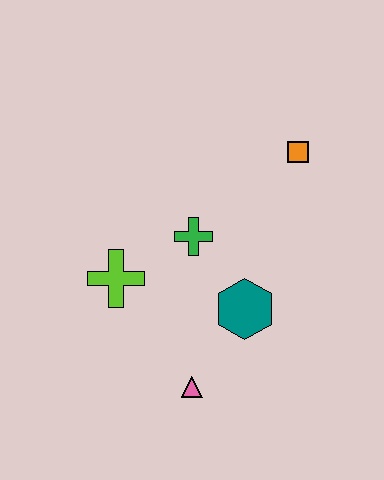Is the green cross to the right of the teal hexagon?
No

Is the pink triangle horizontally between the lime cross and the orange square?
Yes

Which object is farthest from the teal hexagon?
The orange square is farthest from the teal hexagon.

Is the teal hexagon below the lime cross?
Yes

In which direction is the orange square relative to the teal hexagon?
The orange square is above the teal hexagon.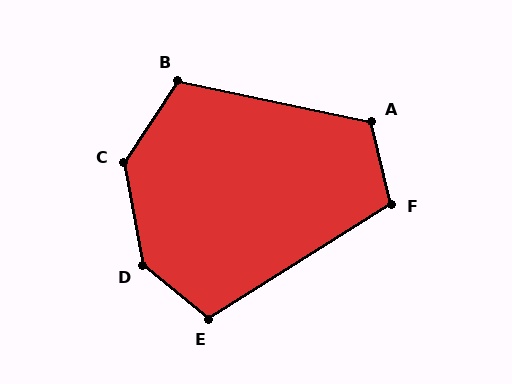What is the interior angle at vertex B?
Approximately 112 degrees (obtuse).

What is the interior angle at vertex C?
Approximately 136 degrees (obtuse).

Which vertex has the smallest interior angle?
E, at approximately 109 degrees.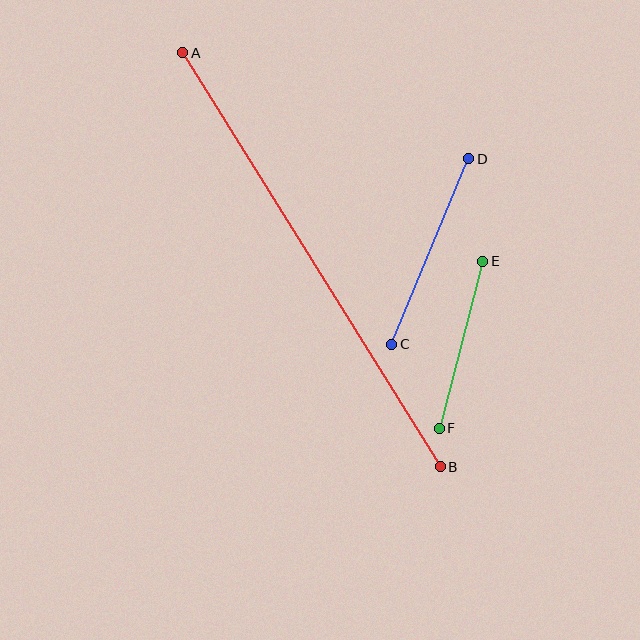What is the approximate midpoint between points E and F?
The midpoint is at approximately (461, 345) pixels.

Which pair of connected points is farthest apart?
Points A and B are farthest apart.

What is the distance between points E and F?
The distance is approximately 173 pixels.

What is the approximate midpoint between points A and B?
The midpoint is at approximately (312, 260) pixels.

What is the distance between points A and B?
The distance is approximately 487 pixels.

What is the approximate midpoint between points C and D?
The midpoint is at approximately (430, 251) pixels.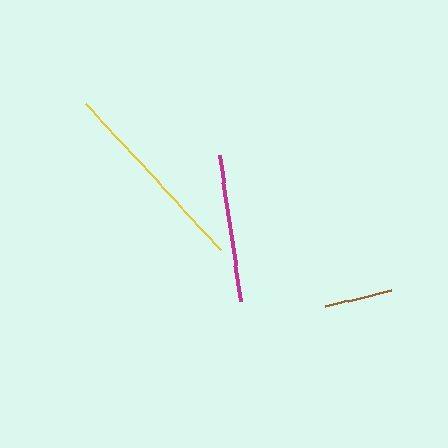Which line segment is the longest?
The yellow line is the longest at approximately 198 pixels.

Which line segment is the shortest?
The brown line is the shortest at approximately 68 pixels.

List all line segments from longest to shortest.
From longest to shortest: yellow, magenta, brown.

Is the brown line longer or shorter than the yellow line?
The yellow line is longer than the brown line.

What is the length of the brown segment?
The brown segment is approximately 68 pixels long.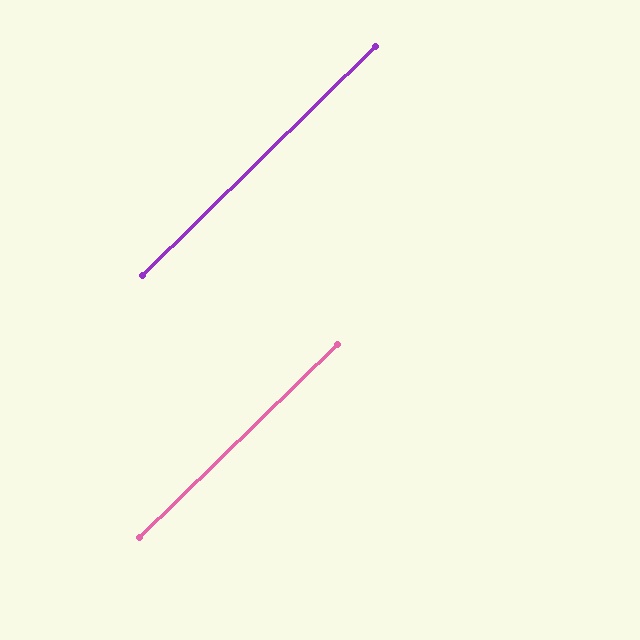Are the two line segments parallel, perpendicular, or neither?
Parallel — their directions differ by only 0.2°.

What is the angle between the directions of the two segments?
Approximately 0 degrees.